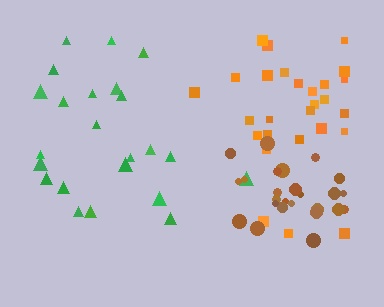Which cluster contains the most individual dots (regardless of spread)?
Orange (27).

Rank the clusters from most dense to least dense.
brown, orange, green.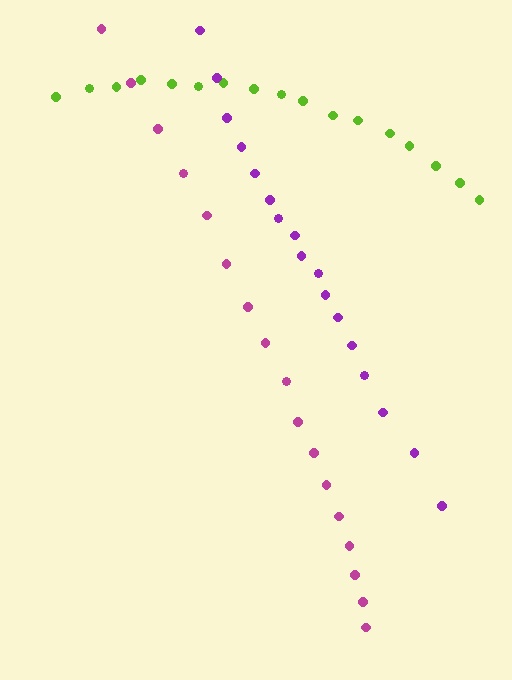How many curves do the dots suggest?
There are 3 distinct paths.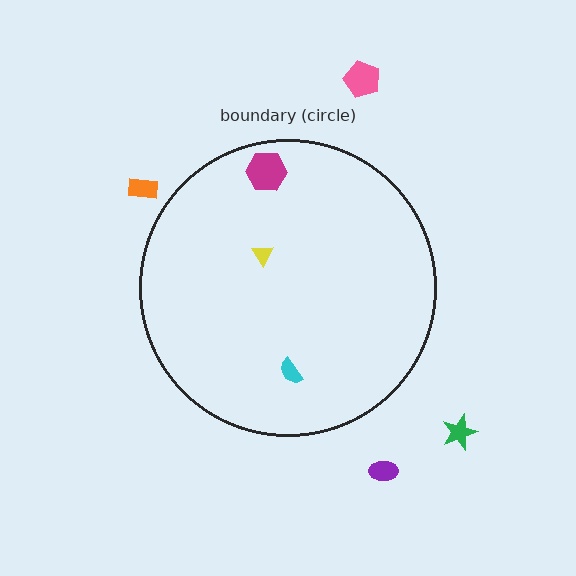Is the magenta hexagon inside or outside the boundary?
Inside.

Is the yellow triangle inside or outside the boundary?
Inside.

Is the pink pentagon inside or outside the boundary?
Outside.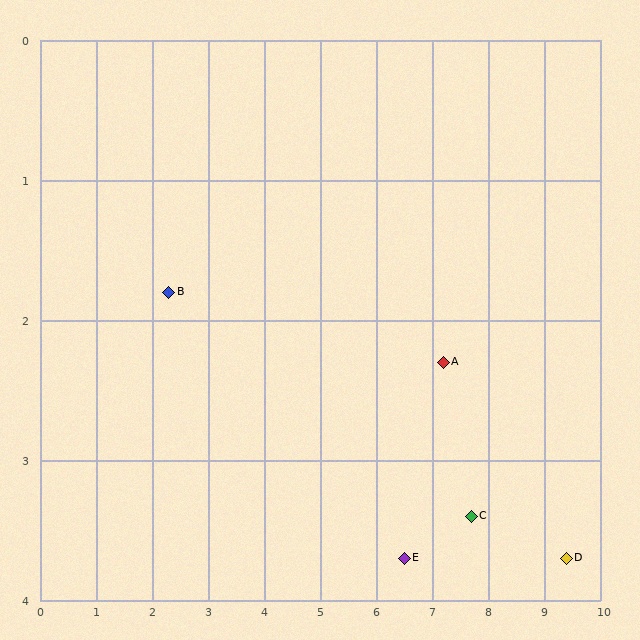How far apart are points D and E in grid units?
Points D and E are about 2.9 grid units apart.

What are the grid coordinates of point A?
Point A is at approximately (7.2, 2.3).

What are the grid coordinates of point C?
Point C is at approximately (7.7, 3.4).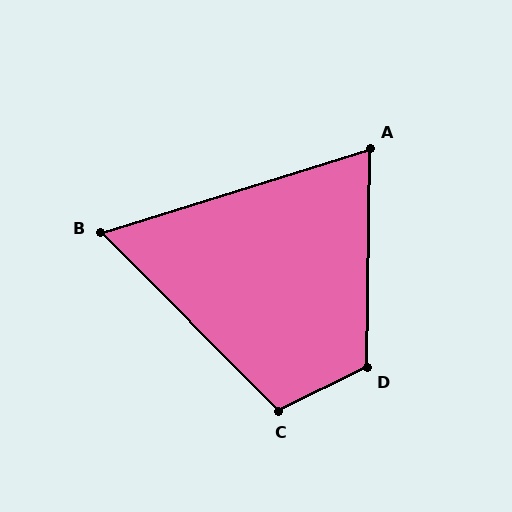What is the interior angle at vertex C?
Approximately 108 degrees (obtuse).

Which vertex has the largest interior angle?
D, at approximately 117 degrees.